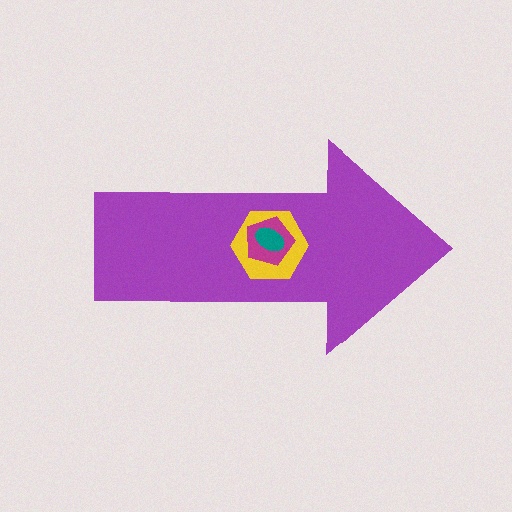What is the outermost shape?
The purple arrow.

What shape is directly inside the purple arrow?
The yellow hexagon.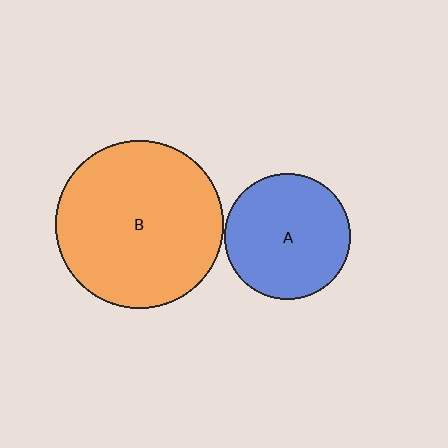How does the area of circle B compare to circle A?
Approximately 1.8 times.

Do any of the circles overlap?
No, none of the circles overlap.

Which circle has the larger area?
Circle B (orange).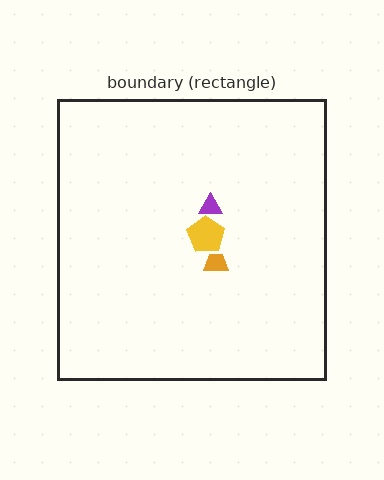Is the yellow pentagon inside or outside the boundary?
Inside.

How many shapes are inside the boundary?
3 inside, 0 outside.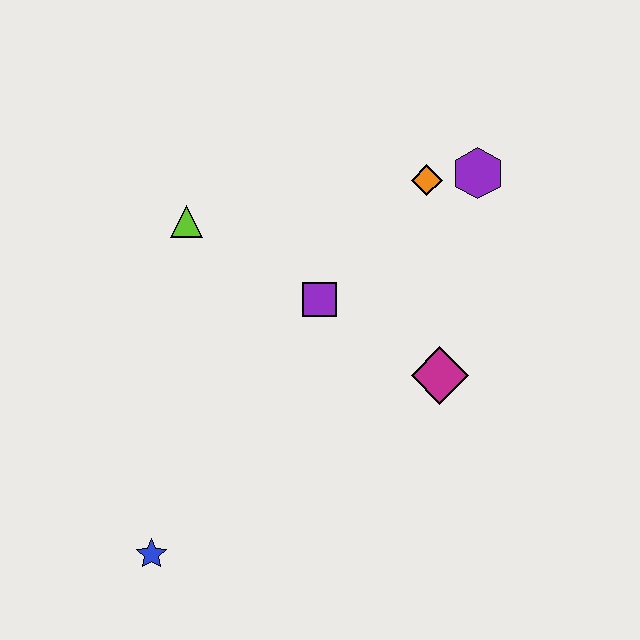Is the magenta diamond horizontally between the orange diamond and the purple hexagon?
Yes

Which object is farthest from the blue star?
The purple hexagon is farthest from the blue star.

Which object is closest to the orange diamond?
The purple hexagon is closest to the orange diamond.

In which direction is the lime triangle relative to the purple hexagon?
The lime triangle is to the left of the purple hexagon.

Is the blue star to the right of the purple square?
No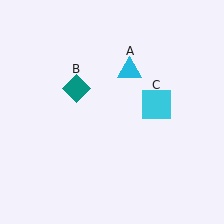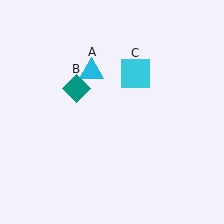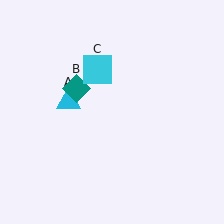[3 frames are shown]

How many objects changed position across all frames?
2 objects changed position: cyan triangle (object A), cyan square (object C).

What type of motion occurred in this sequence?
The cyan triangle (object A), cyan square (object C) rotated counterclockwise around the center of the scene.